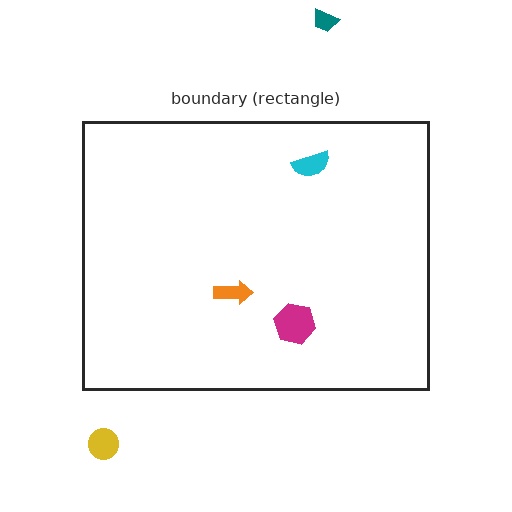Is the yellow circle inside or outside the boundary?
Outside.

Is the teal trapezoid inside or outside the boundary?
Outside.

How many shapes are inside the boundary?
3 inside, 2 outside.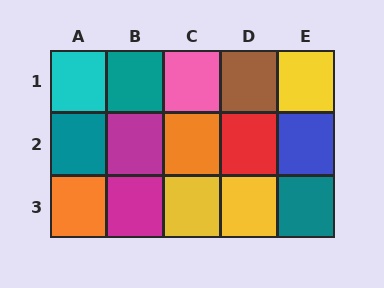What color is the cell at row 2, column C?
Orange.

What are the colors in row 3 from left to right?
Orange, magenta, yellow, yellow, teal.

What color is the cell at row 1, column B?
Teal.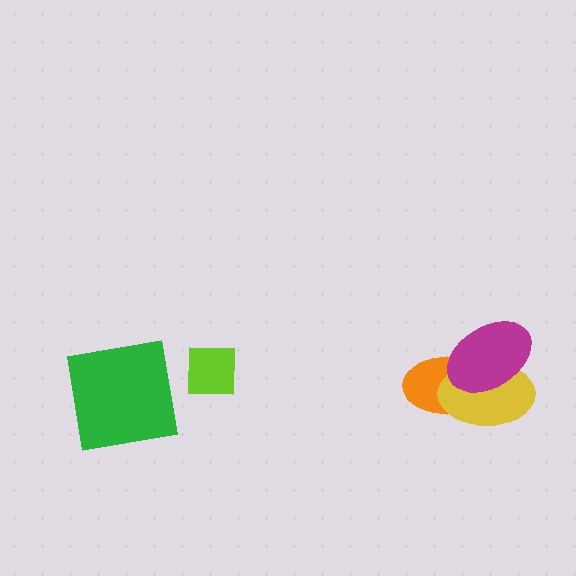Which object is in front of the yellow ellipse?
The magenta ellipse is in front of the yellow ellipse.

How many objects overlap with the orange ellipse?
2 objects overlap with the orange ellipse.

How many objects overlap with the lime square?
0 objects overlap with the lime square.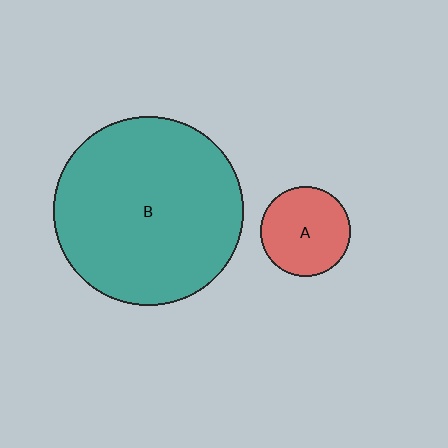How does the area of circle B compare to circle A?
Approximately 4.5 times.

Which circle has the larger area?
Circle B (teal).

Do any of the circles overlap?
No, none of the circles overlap.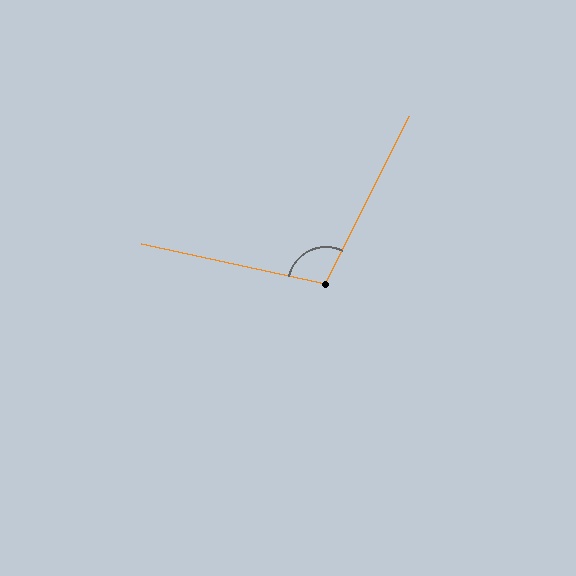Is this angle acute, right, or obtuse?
It is obtuse.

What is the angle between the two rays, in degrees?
Approximately 104 degrees.